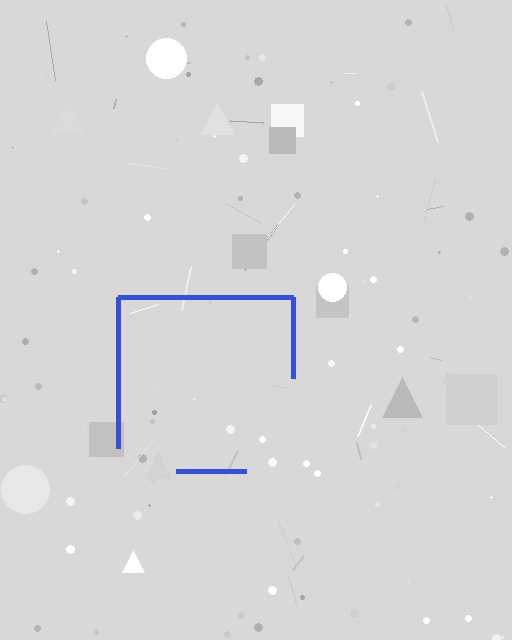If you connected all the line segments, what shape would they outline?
They would outline a square.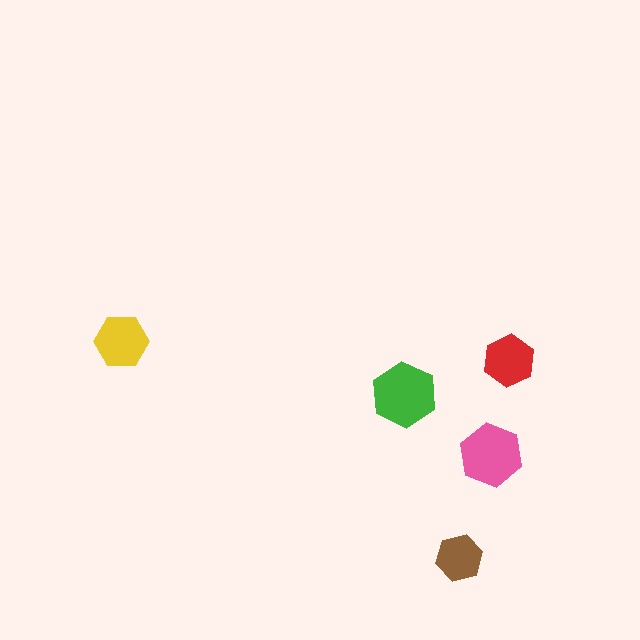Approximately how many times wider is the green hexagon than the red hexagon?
About 1.5 times wider.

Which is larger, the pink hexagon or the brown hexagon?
The pink one.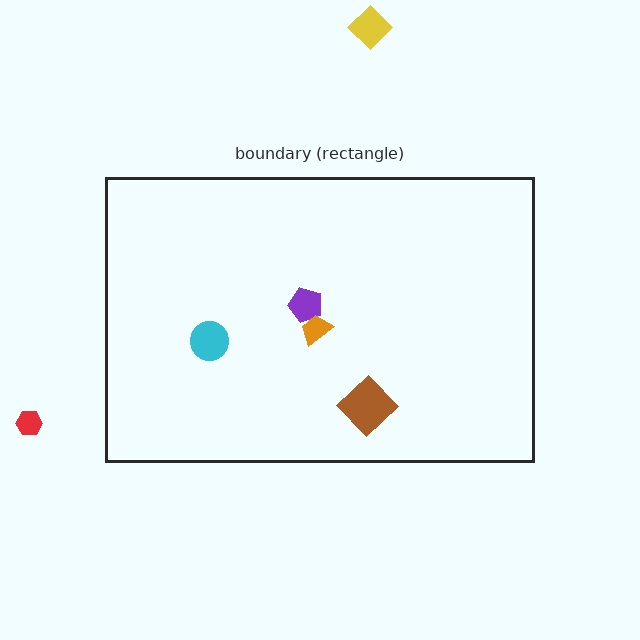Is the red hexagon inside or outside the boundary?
Outside.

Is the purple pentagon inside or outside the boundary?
Inside.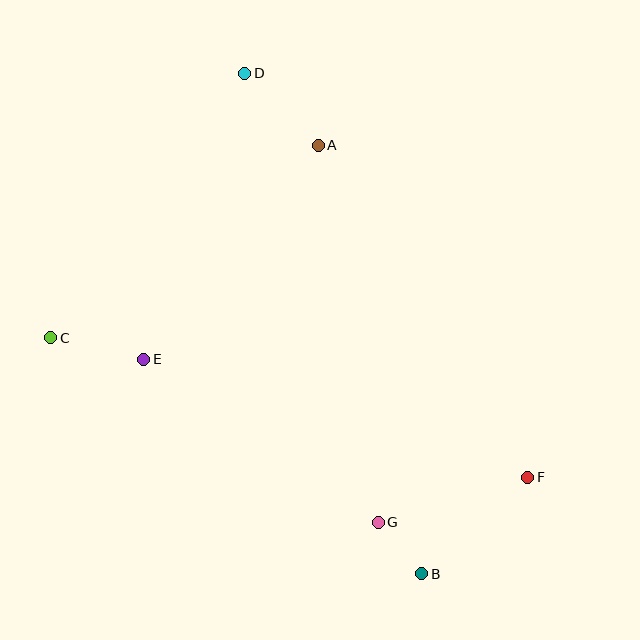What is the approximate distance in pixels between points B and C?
The distance between B and C is approximately 440 pixels.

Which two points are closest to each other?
Points B and G are closest to each other.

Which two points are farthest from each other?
Points B and D are farthest from each other.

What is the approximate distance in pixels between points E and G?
The distance between E and G is approximately 285 pixels.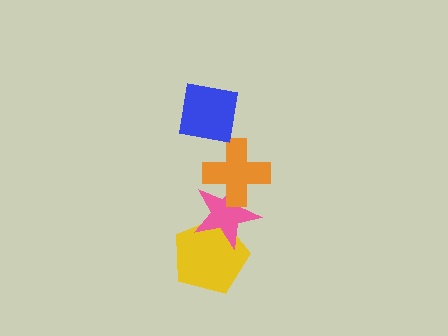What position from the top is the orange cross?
The orange cross is 2nd from the top.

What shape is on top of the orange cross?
The blue square is on top of the orange cross.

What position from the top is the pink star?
The pink star is 3rd from the top.